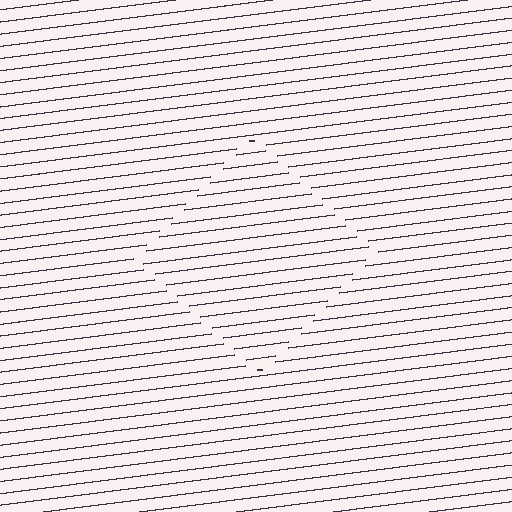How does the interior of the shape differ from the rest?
The interior of the shape contains the same grating, shifted by half a period — the contour is defined by the phase discontinuity where line-ends from the inner and outer gratings abut.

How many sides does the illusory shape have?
4 sides — the line-ends trace a square.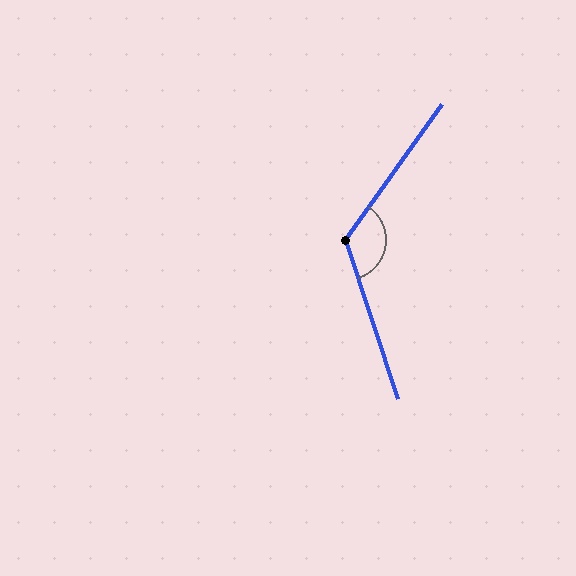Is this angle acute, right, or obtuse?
It is obtuse.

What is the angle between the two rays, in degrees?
Approximately 126 degrees.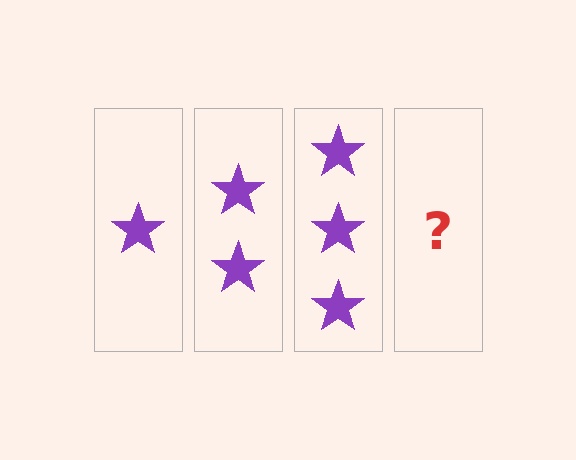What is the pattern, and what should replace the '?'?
The pattern is that each step adds one more star. The '?' should be 4 stars.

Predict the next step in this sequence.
The next step is 4 stars.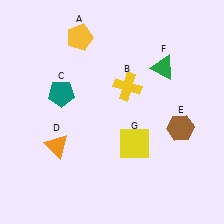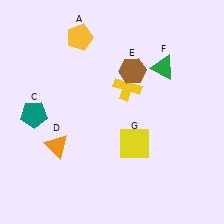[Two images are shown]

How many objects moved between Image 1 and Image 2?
2 objects moved between the two images.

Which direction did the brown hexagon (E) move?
The brown hexagon (E) moved up.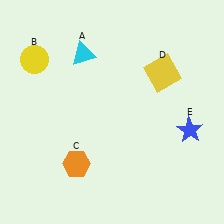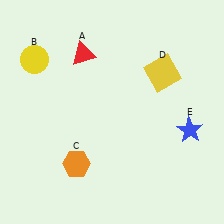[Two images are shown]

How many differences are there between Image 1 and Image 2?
There is 1 difference between the two images.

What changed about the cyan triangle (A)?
In Image 1, A is cyan. In Image 2, it changed to red.